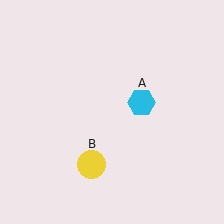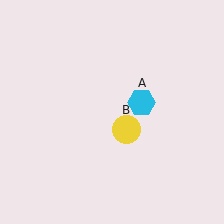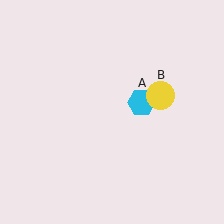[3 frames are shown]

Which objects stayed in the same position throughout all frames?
Cyan hexagon (object A) remained stationary.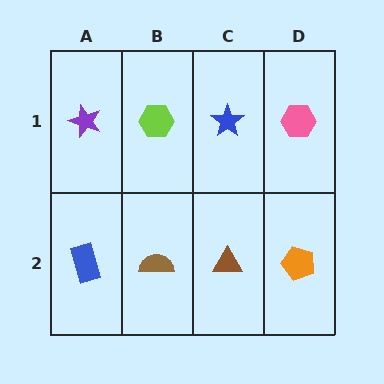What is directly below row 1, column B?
A brown semicircle.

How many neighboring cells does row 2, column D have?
2.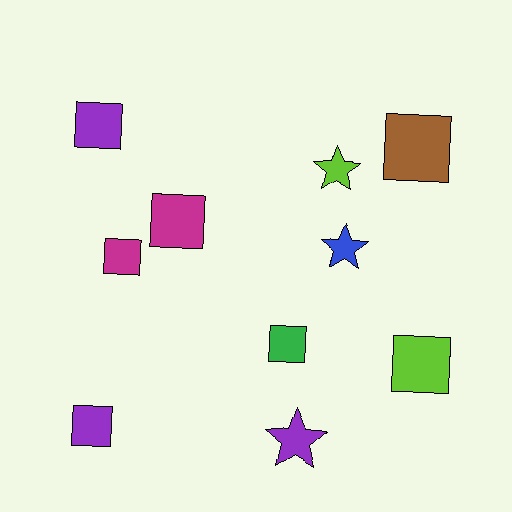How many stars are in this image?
There are 3 stars.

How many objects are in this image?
There are 10 objects.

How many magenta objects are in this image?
There are 2 magenta objects.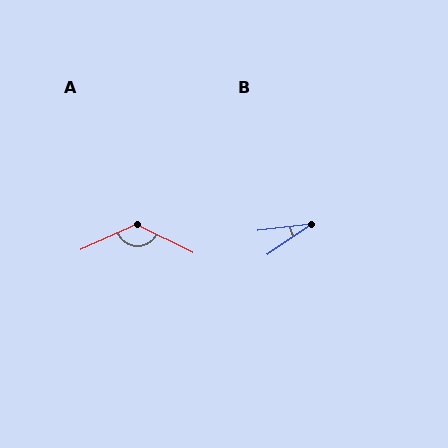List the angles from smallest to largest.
B (27°), A (129°).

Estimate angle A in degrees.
Approximately 129 degrees.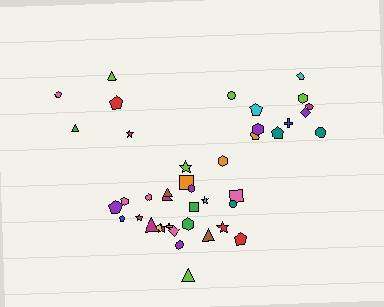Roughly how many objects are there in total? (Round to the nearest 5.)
Roughly 40 objects in total.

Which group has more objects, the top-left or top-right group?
The top-right group.